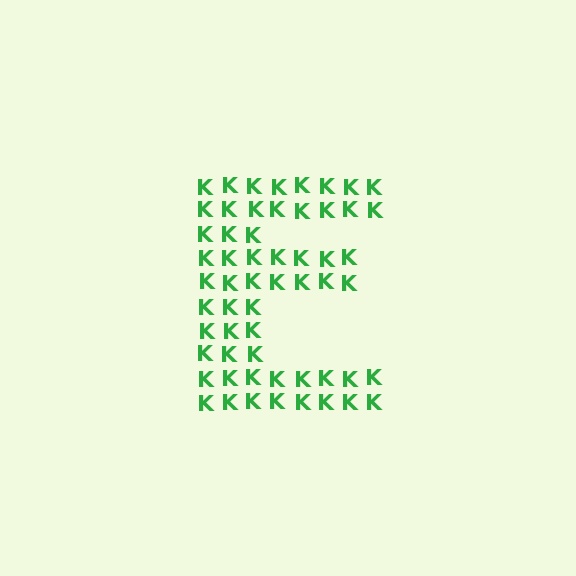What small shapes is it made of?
It is made of small letter K's.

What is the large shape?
The large shape is the letter E.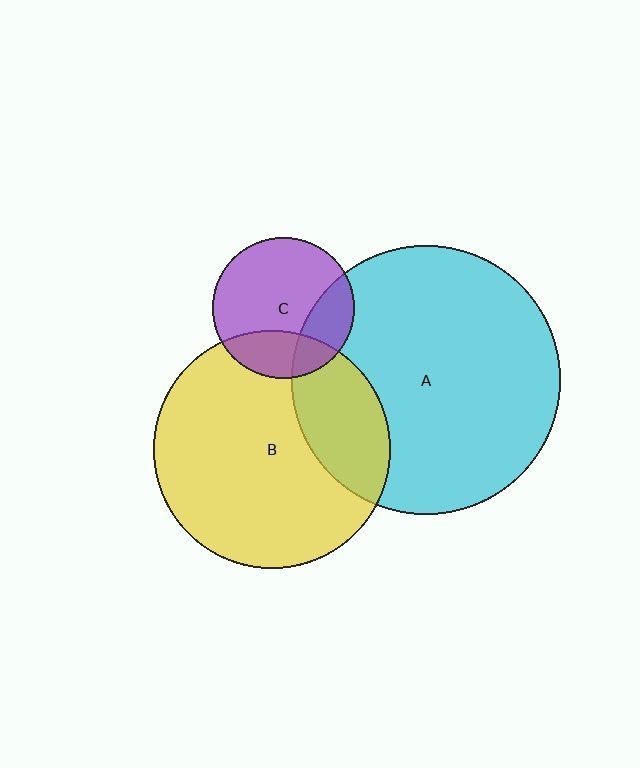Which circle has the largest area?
Circle A (cyan).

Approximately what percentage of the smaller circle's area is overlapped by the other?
Approximately 25%.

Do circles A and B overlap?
Yes.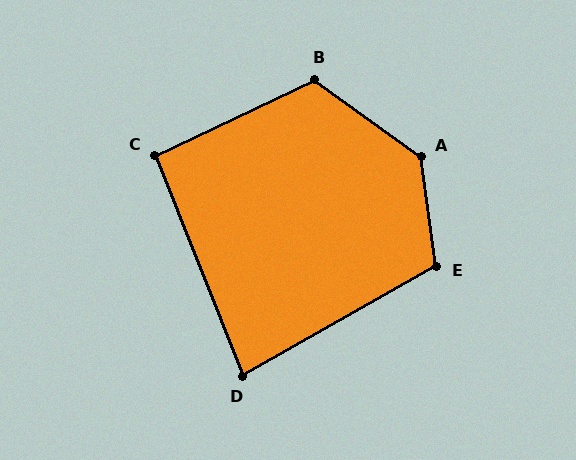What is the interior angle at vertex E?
Approximately 112 degrees (obtuse).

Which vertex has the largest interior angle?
A, at approximately 133 degrees.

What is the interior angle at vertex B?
Approximately 119 degrees (obtuse).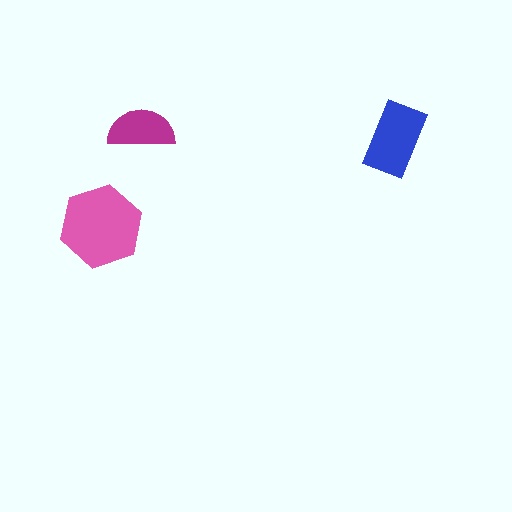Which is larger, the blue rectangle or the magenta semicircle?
The blue rectangle.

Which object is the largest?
The pink hexagon.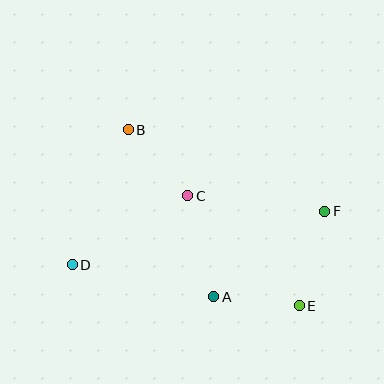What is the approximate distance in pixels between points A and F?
The distance between A and F is approximately 140 pixels.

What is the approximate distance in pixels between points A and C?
The distance between A and C is approximately 105 pixels.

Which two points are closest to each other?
Points A and E are closest to each other.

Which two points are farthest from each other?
Points D and F are farthest from each other.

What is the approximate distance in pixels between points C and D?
The distance between C and D is approximately 135 pixels.